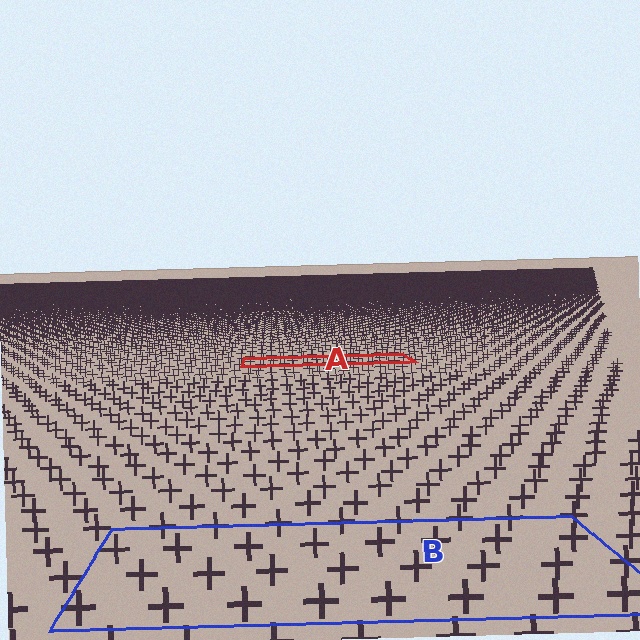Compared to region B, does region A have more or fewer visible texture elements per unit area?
Region A has more texture elements per unit area — they are packed more densely because it is farther away.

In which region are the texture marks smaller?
The texture marks are smaller in region A, because it is farther away.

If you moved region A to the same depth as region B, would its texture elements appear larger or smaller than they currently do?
They would appear larger. At a closer depth, the same texture elements are projected at a bigger on-screen size.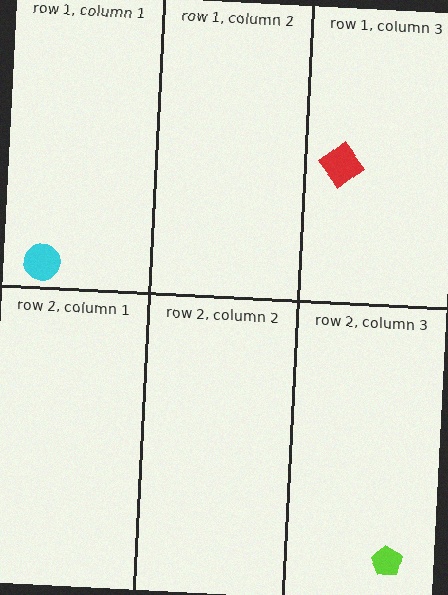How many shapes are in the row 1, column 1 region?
1.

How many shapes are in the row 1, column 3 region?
1.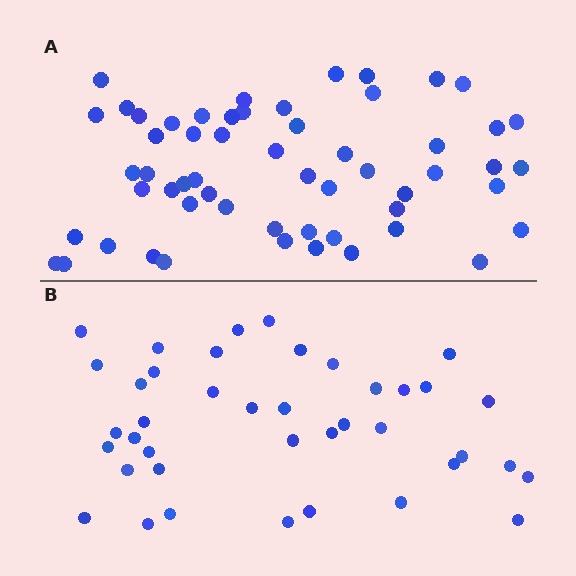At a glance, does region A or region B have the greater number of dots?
Region A (the top region) has more dots.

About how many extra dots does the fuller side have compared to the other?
Region A has approximately 15 more dots than region B.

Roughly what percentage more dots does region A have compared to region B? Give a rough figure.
About 40% more.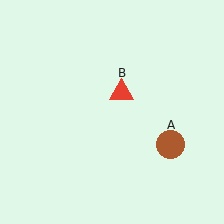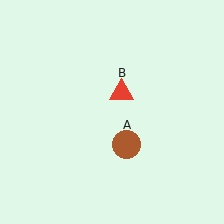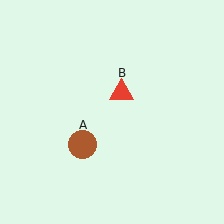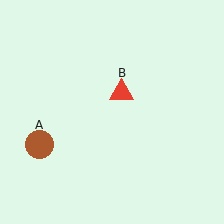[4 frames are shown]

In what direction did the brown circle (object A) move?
The brown circle (object A) moved left.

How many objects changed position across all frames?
1 object changed position: brown circle (object A).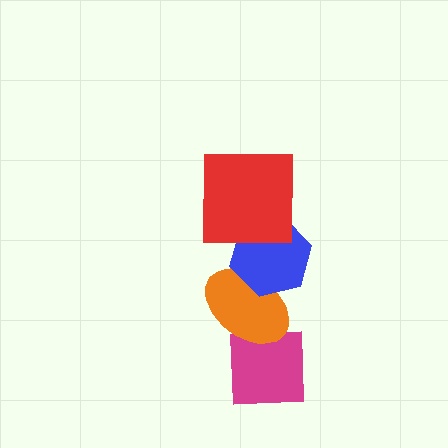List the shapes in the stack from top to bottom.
From top to bottom: the red square, the blue hexagon, the orange ellipse, the magenta square.